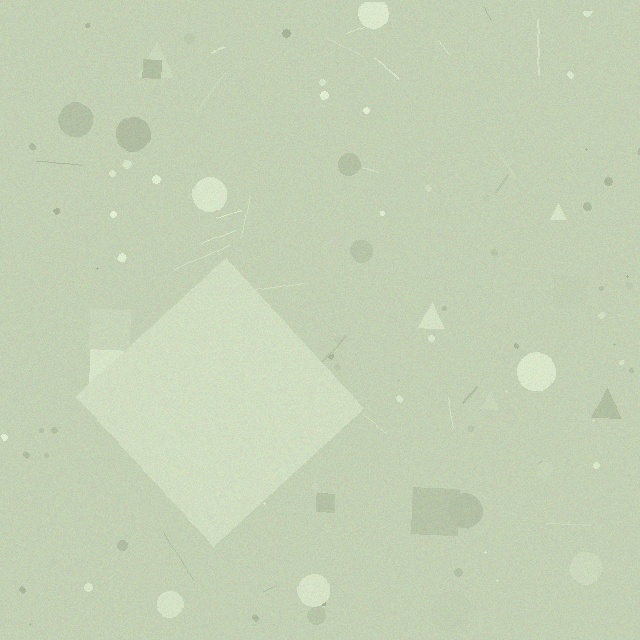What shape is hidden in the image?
A diamond is hidden in the image.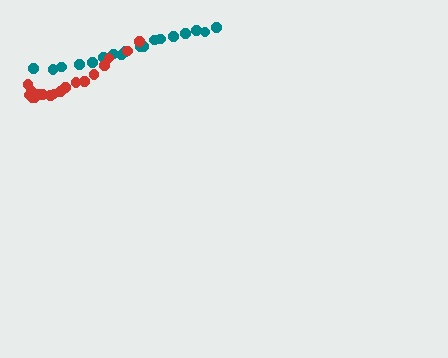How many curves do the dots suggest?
There are 2 distinct paths.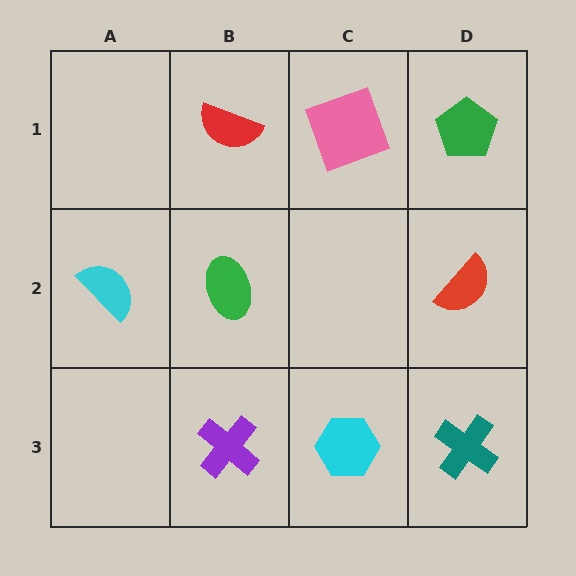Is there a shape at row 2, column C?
No, that cell is empty.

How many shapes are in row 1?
3 shapes.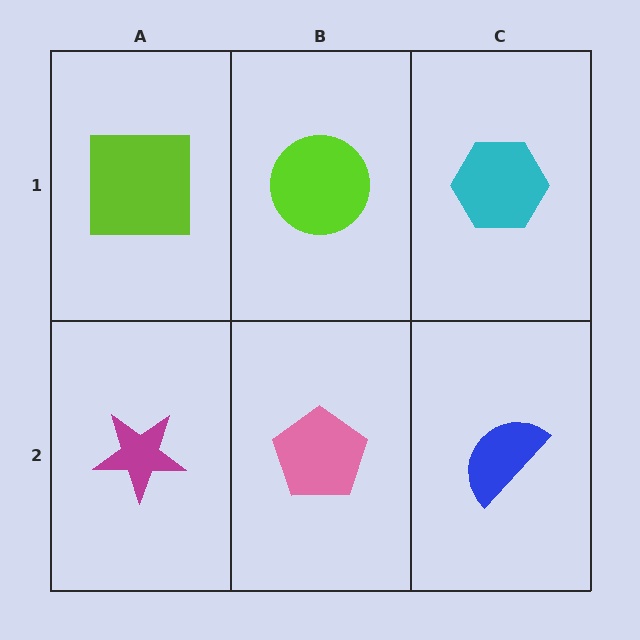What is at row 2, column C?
A blue semicircle.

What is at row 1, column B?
A lime circle.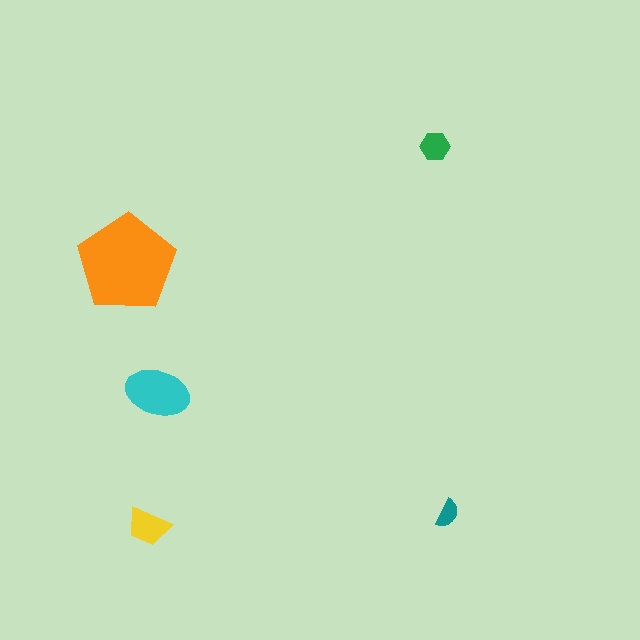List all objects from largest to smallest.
The orange pentagon, the cyan ellipse, the yellow trapezoid, the green hexagon, the teal semicircle.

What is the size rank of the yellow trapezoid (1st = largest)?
3rd.